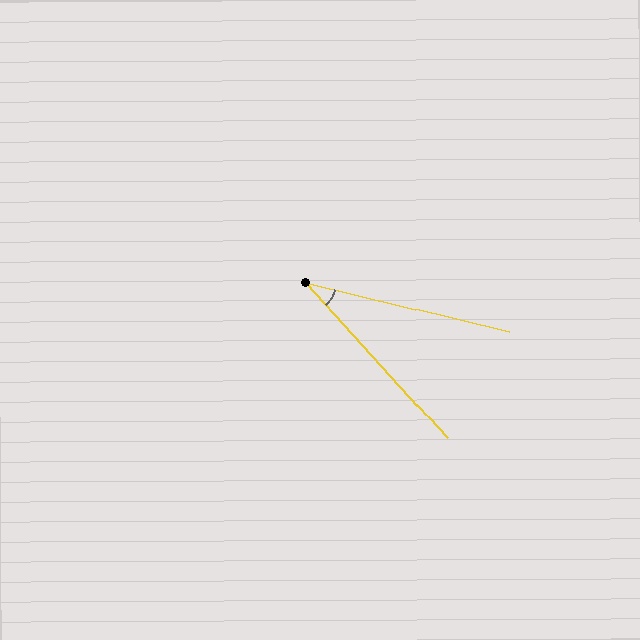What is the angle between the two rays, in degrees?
Approximately 34 degrees.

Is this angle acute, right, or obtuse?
It is acute.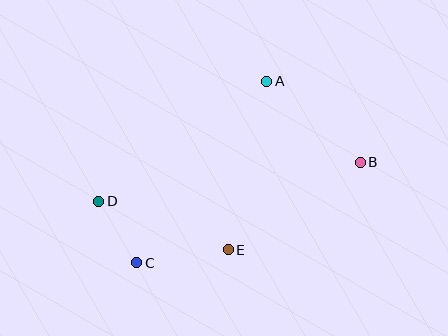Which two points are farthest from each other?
Points B and D are farthest from each other.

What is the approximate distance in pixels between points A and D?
The distance between A and D is approximately 207 pixels.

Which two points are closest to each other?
Points C and D are closest to each other.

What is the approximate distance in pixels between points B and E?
The distance between B and E is approximately 158 pixels.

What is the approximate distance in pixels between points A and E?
The distance between A and E is approximately 173 pixels.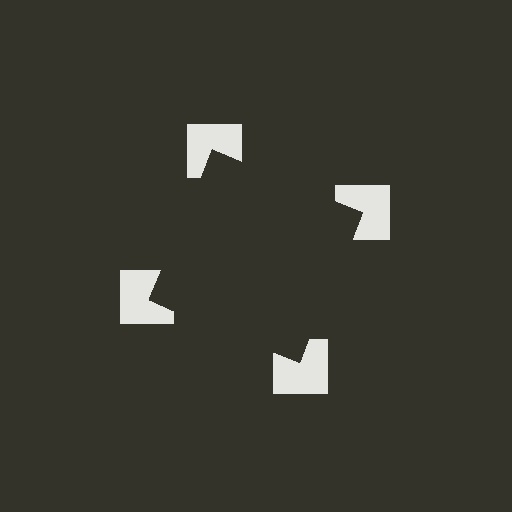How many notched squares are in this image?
There are 4 — one at each vertex of the illusory square.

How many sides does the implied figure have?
4 sides.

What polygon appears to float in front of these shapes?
An illusory square — its edges are inferred from the aligned wedge cuts in the notched squares, not physically drawn.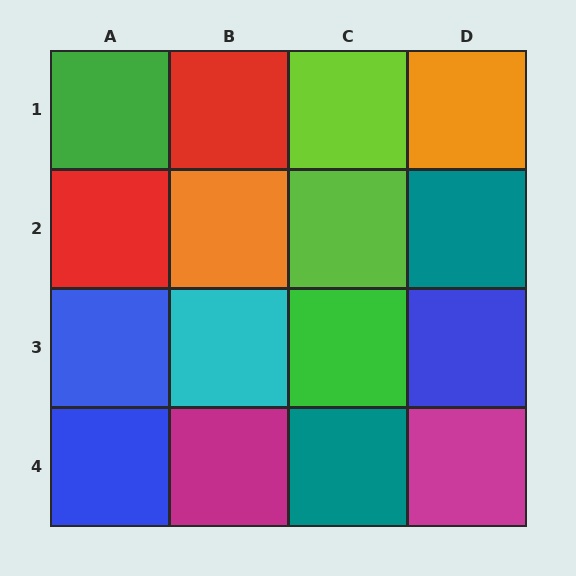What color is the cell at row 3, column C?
Green.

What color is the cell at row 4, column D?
Magenta.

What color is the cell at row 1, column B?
Red.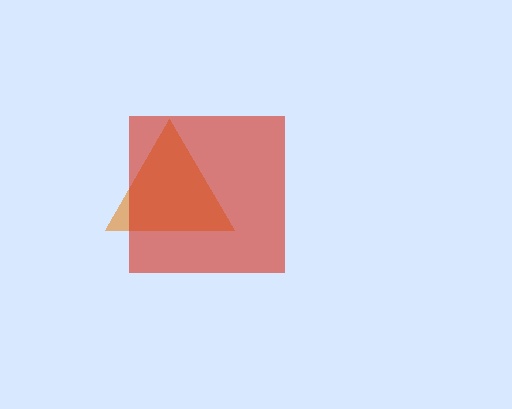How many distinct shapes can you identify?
There are 2 distinct shapes: an orange triangle, a red square.